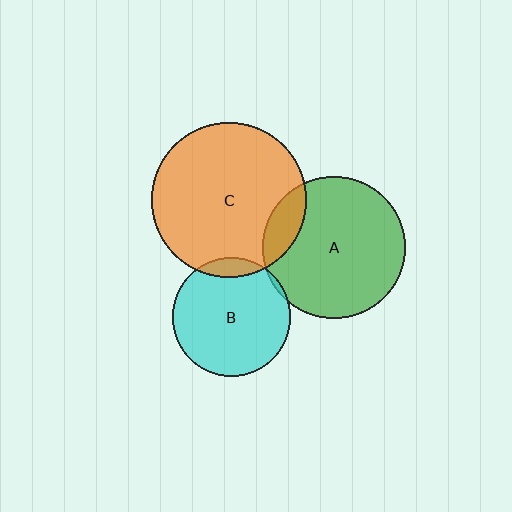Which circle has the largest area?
Circle C (orange).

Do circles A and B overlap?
Yes.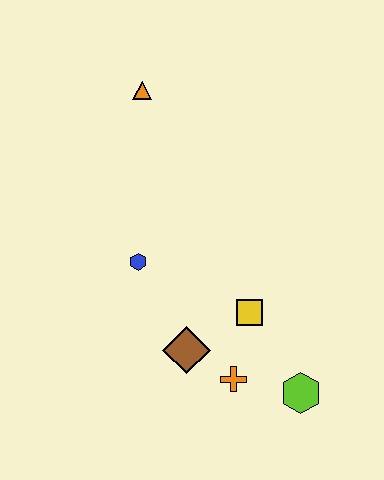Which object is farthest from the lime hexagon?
The orange triangle is farthest from the lime hexagon.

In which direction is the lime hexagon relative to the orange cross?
The lime hexagon is to the right of the orange cross.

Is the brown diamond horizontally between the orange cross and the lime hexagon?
No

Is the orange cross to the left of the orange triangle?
No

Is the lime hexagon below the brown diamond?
Yes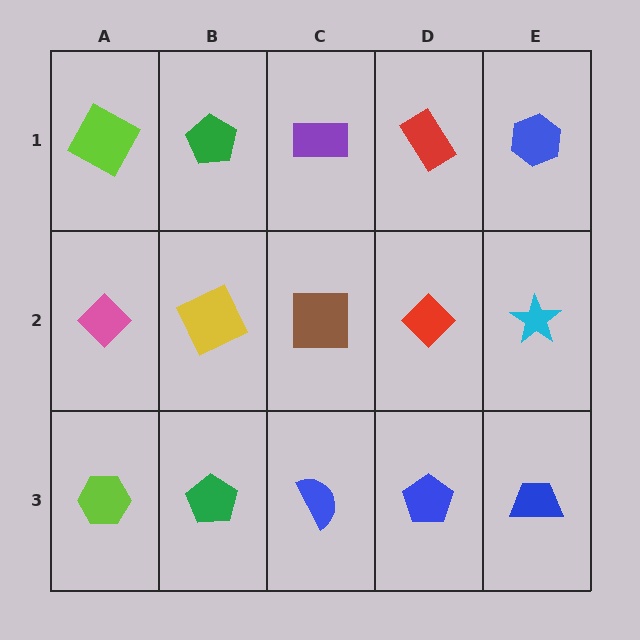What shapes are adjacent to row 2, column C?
A purple rectangle (row 1, column C), a blue semicircle (row 3, column C), a yellow square (row 2, column B), a red diamond (row 2, column D).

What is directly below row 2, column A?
A lime hexagon.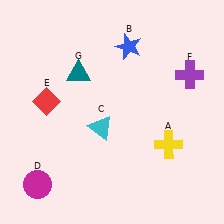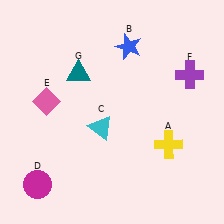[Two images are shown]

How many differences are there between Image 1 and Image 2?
There is 1 difference between the two images.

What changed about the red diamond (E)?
In Image 1, E is red. In Image 2, it changed to pink.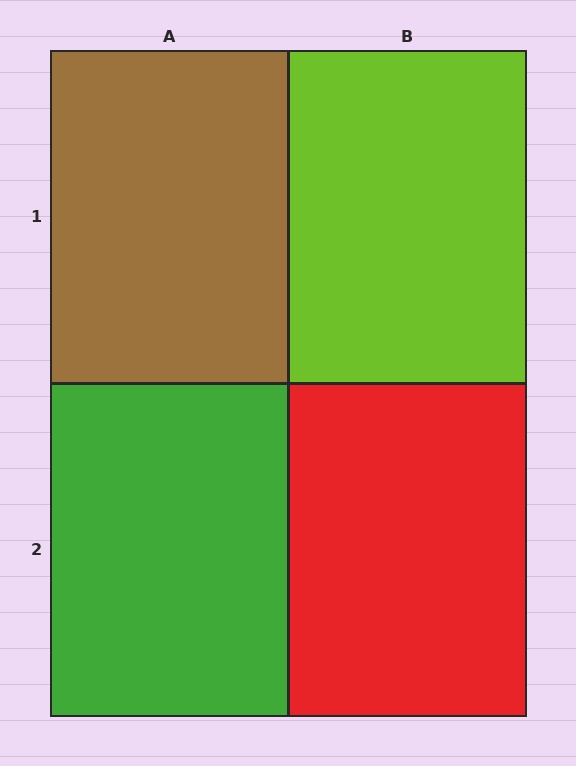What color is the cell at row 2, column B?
Red.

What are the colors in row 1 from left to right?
Brown, lime.